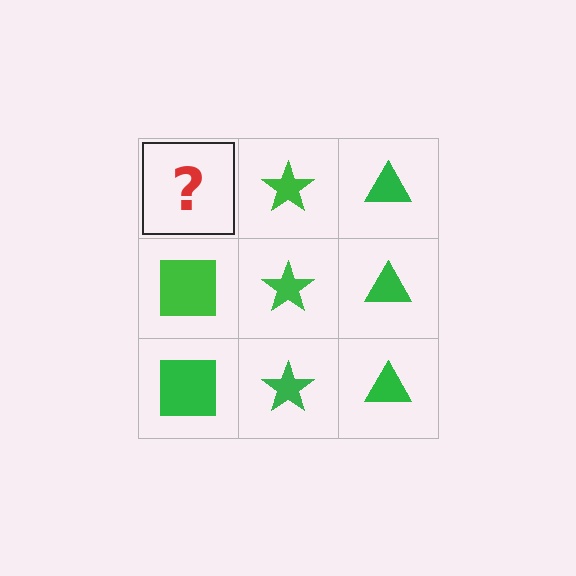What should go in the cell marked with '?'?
The missing cell should contain a green square.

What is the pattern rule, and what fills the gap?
The rule is that each column has a consistent shape. The gap should be filled with a green square.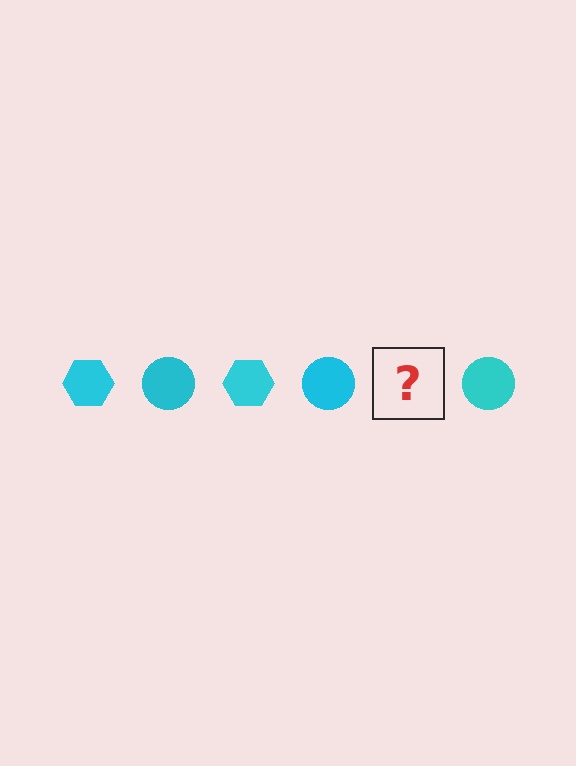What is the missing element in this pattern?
The missing element is a cyan hexagon.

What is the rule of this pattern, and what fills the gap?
The rule is that the pattern cycles through hexagon, circle shapes in cyan. The gap should be filled with a cyan hexagon.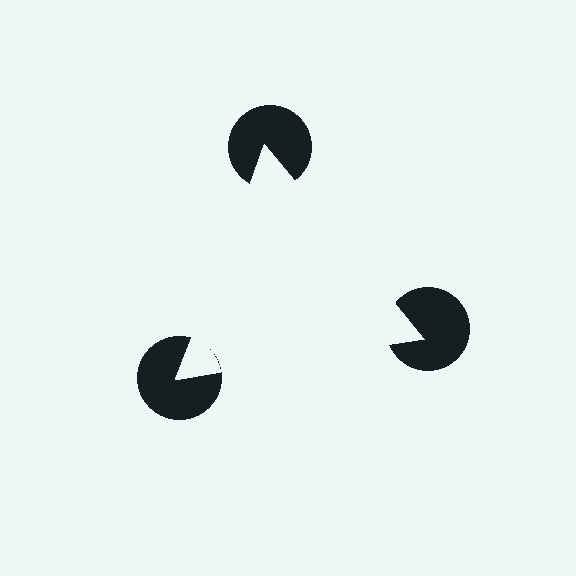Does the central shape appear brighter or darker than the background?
It typically appears slightly brighter than the background, even though no actual brightness change is drawn.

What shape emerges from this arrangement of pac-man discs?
An illusory triangle — its edges are inferred from the aligned wedge cuts in the pac-man discs, not physically drawn.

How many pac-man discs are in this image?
There are 3 — one at each vertex of the illusory triangle.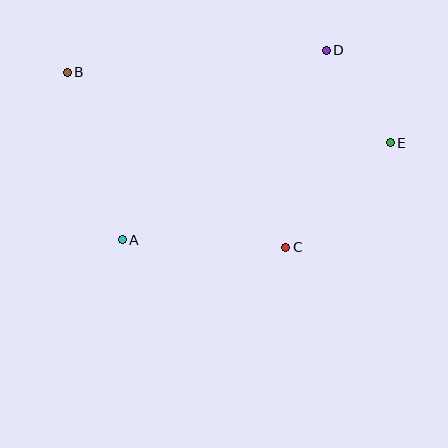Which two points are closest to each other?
Points D and E are closest to each other.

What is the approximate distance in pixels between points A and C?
The distance between A and C is approximately 163 pixels.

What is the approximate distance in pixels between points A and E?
The distance between A and E is approximately 285 pixels.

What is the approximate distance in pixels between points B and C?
The distance between B and C is approximately 280 pixels.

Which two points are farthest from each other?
Points B and E are farthest from each other.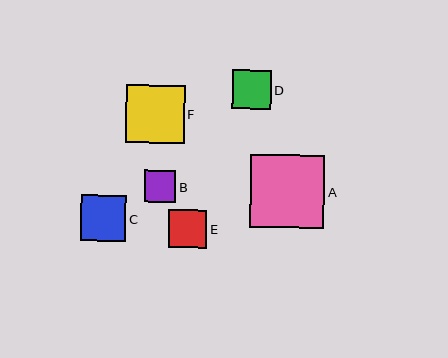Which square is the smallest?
Square B is the smallest with a size of approximately 32 pixels.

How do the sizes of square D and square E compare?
Square D and square E are approximately the same size.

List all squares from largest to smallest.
From largest to smallest: A, F, C, D, E, B.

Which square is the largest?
Square A is the largest with a size of approximately 74 pixels.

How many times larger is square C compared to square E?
Square C is approximately 1.2 times the size of square E.